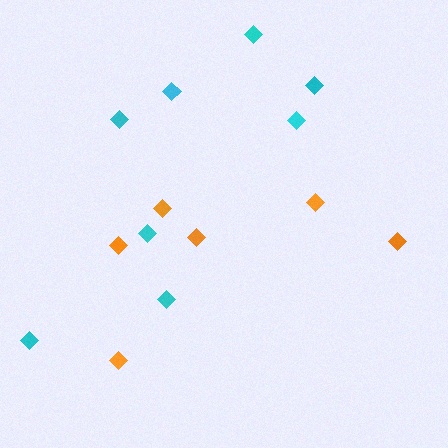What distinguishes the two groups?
There are 2 groups: one group of cyan diamonds (8) and one group of orange diamonds (6).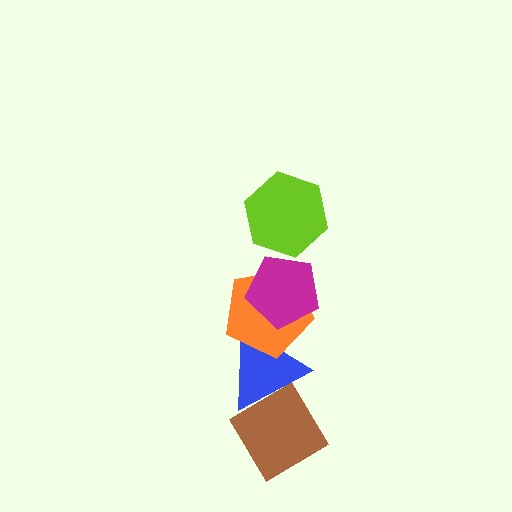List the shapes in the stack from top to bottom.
From top to bottom: the lime hexagon, the magenta pentagon, the orange pentagon, the blue triangle, the brown diamond.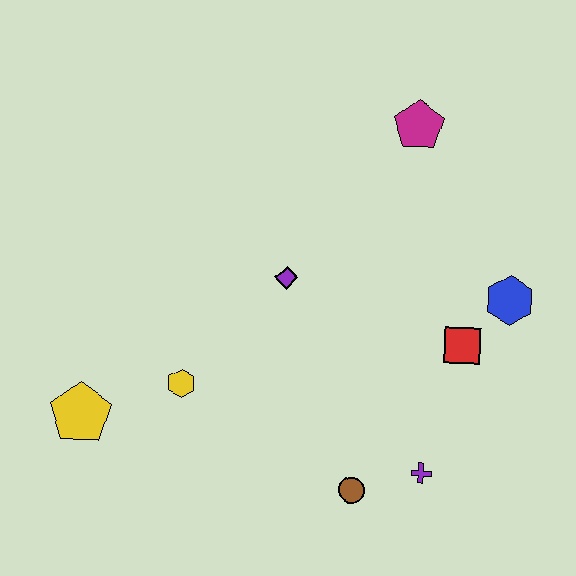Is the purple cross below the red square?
Yes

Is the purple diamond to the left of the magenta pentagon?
Yes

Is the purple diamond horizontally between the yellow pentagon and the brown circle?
Yes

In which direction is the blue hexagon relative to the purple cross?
The blue hexagon is above the purple cross.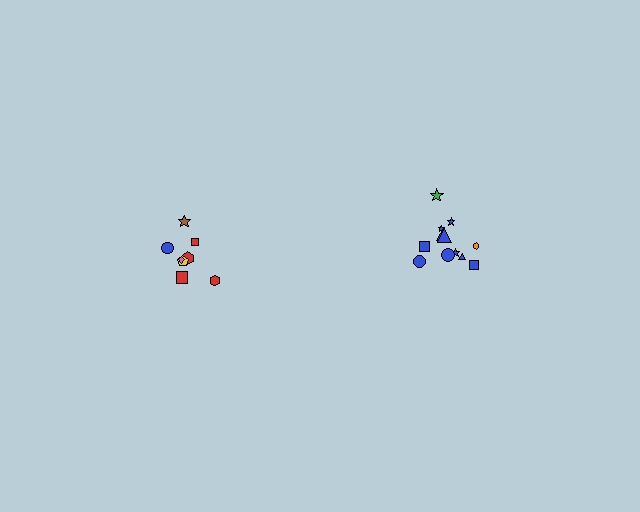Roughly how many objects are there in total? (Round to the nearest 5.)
Roughly 20 objects in total.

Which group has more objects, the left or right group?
The right group.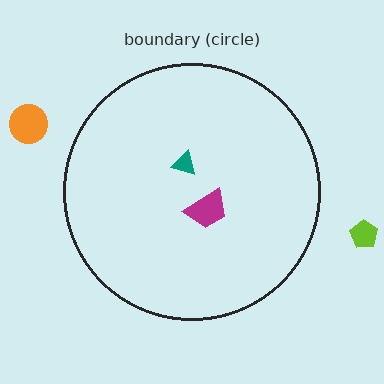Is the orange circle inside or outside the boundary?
Outside.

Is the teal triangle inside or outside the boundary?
Inside.